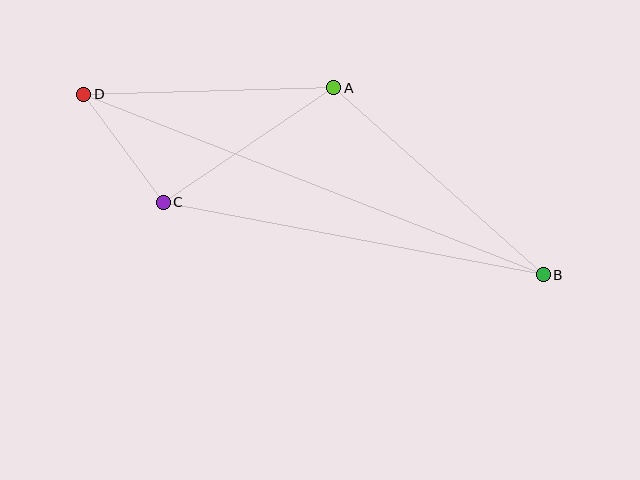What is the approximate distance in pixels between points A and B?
The distance between A and B is approximately 281 pixels.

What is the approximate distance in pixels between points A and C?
The distance between A and C is approximately 205 pixels.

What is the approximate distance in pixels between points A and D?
The distance between A and D is approximately 250 pixels.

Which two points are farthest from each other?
Points B and D are farthest from each other.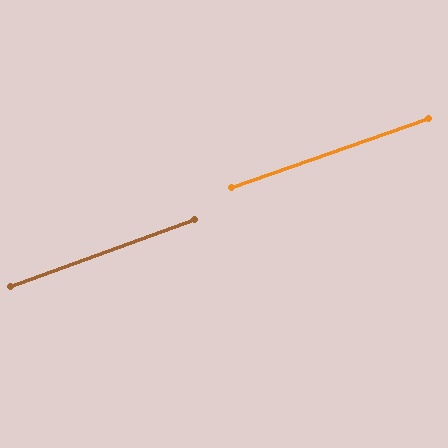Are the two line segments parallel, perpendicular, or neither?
Parallel — their directions differ by only 1.0°.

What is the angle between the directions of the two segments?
Approximately 1 degree.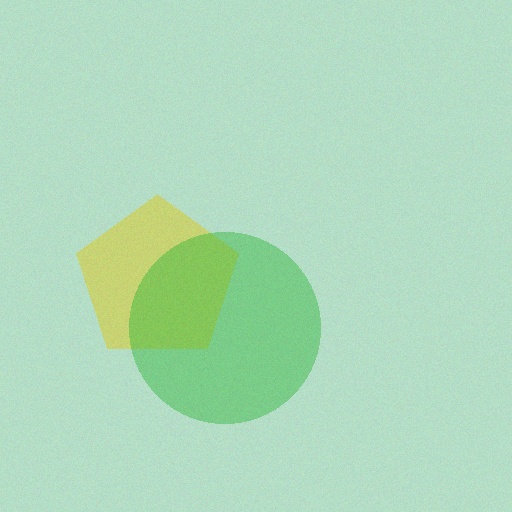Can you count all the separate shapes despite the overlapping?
Yes, there are 2 separate shapes.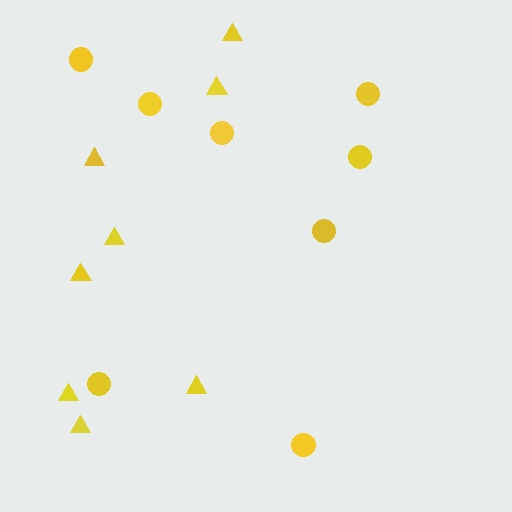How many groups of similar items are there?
There are 2 groups: one group of triangles (8) and one group of circles (8).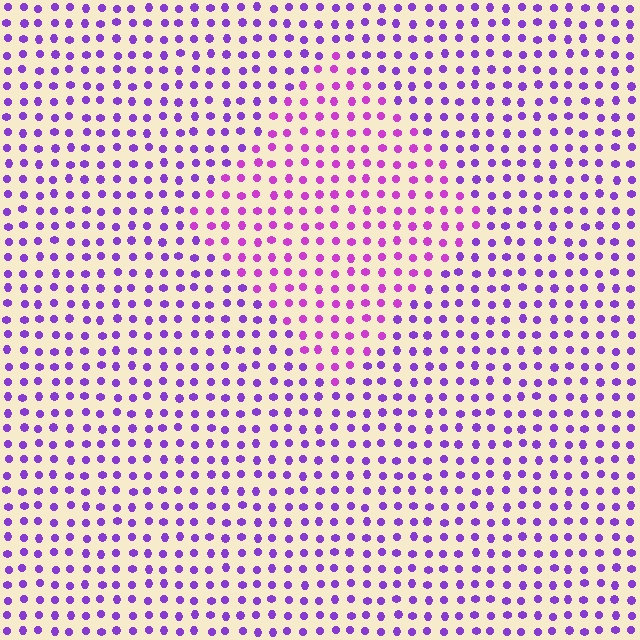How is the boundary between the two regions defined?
The boundary is defined purely by a slight shift in hue (about 28 degrees). Spacing, size, and orientation are identical on both sides.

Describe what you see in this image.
The image is filled with small purple elements in a uniform arrangement. A diamond-shaped region is visible where the elements are tinted to a slightly different hue, forming a subtle color boundary.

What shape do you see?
I see a diamond.